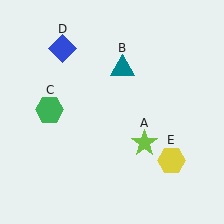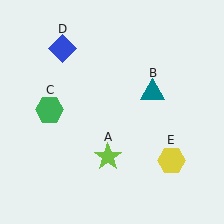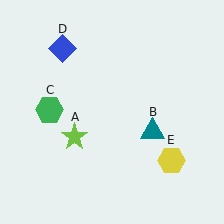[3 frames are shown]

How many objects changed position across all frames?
2 objects changed position: lime star (object A), teal triangle (object B).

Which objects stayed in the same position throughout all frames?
Green hexagon (object C) and blue diamond (object D) and yellow hexagon (object E) remained stationary.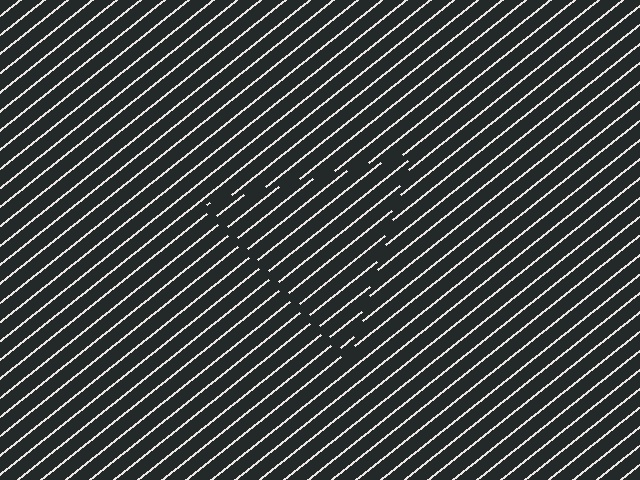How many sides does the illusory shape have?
3 sides — the line-ends trace a triangle.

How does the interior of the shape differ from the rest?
The interior of the shape contains the same grating, shifted by half a period — the contour is defined by the phase discontinuity where line-ends from the inner and outer gratings abut.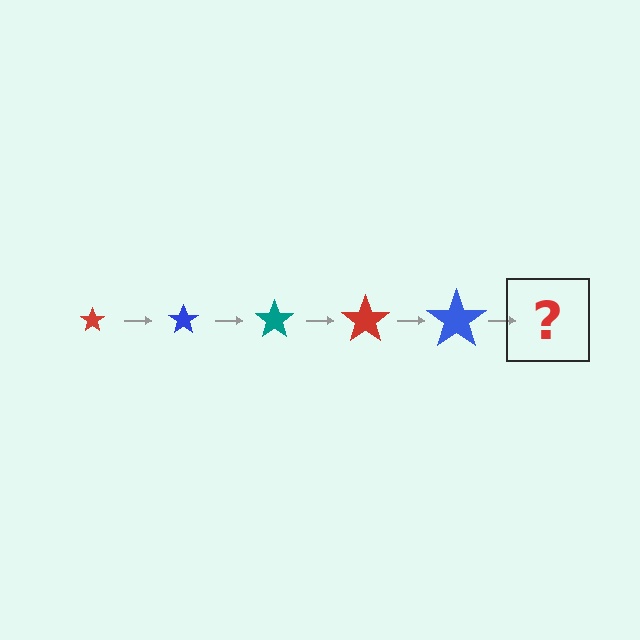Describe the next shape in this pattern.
It should be a teal star, larger than the previous one.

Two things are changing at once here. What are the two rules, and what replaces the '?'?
The two rules are that the star grows larger each step and the color cycles through red, blue, and teal. The '?' should be a teal star, larger than the previous one.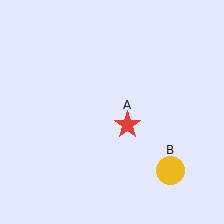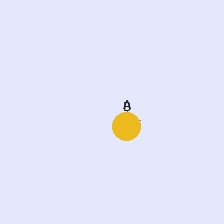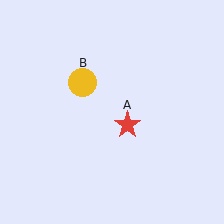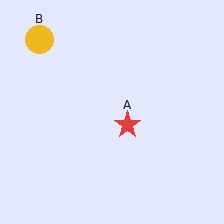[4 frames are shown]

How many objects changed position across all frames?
1 object changed position: yellow circle (object B).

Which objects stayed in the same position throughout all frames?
Red star (object A) remained stationary.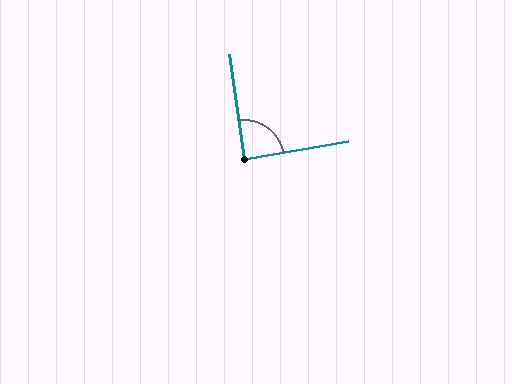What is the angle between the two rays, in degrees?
Approximately 88 degrees.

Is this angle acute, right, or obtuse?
It is approximately a right angle.